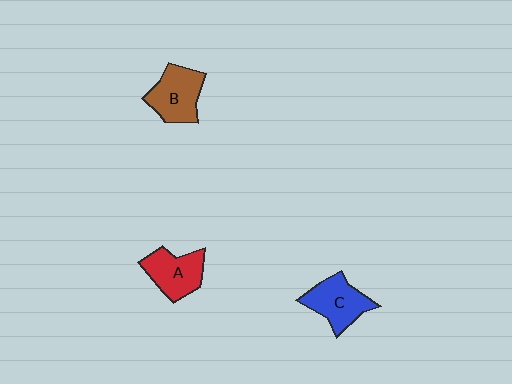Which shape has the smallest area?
Shape A (red).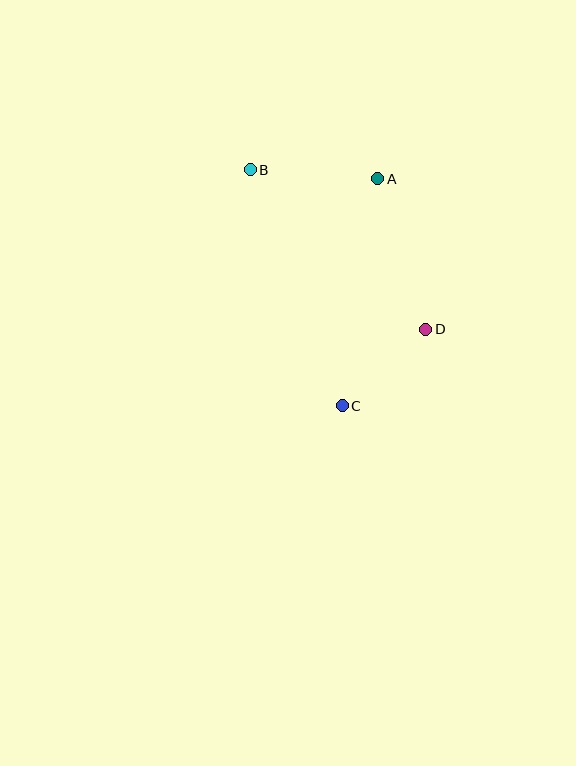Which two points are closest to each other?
Points C and D are closest to each other.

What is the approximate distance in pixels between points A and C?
The distance between A and C is approximately 230 pixels.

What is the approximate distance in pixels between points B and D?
The distance between B and D is approximately 237 pixels.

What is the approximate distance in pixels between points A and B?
The distance between A and B is approximately 128 pixels.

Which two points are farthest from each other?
Points B and C are farthest from each other.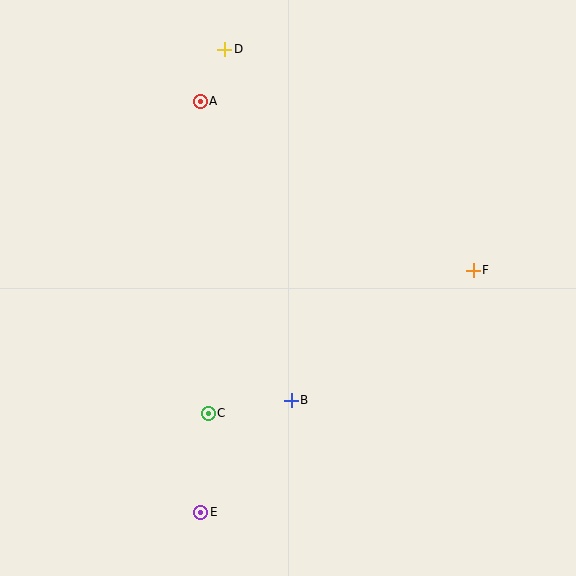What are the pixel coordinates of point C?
Point C is at (208, 413).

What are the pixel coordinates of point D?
Point D is at (225, 49).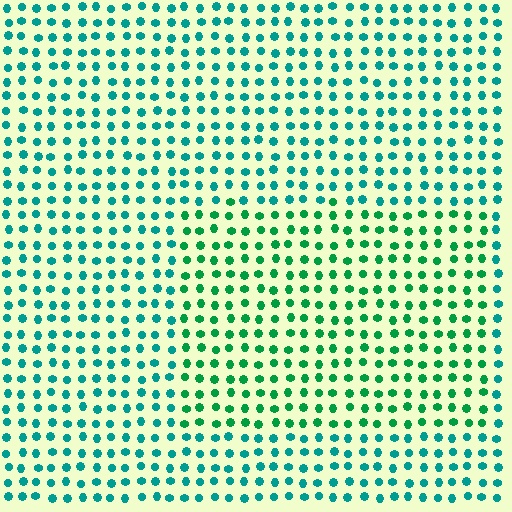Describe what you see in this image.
The image is filled with small teal elements in a uniform arrangement. A rectangle-shaped region is visible where the elements are tinted to a slightly different hue, forming a subtle color boundary.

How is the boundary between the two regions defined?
The boundary is defined purely by a slight shift in hue (about 31 degrees). Spacing, size, and orientation are identical on both sides.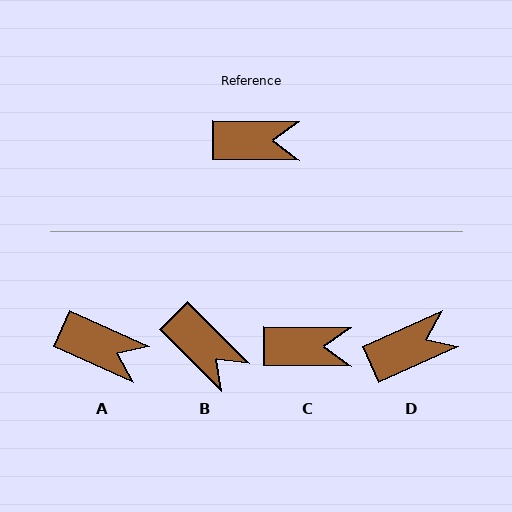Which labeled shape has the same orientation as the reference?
C.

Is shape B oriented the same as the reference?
No, it is off by about 45 degrees.